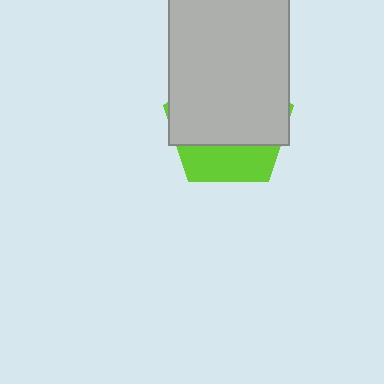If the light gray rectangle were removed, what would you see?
You would see the complete lime pentagon.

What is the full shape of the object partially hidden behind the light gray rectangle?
The partially hidden object is a lime pentagon.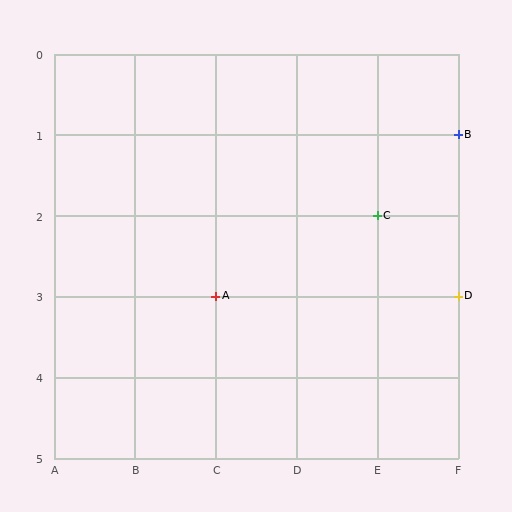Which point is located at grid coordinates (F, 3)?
Point D is at (F, 3).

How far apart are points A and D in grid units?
Points A and D are 3 columns apart.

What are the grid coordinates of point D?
Point D is at grid coordinates (F, 3).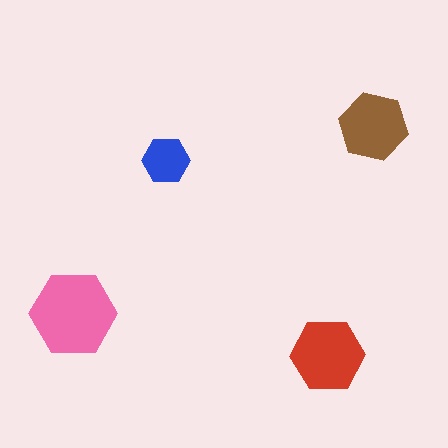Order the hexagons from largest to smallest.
the pink one, the red one, the brown one, the blue one.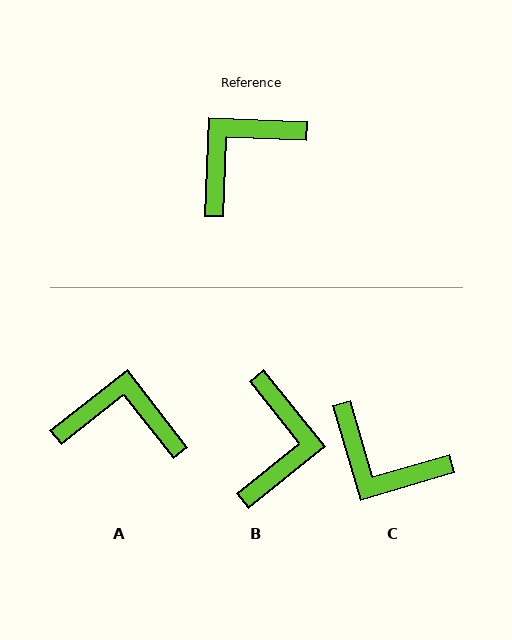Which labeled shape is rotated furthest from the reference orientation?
B, about 139 degrees away.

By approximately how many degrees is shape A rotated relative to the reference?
Approximately 50 degrees clockwise.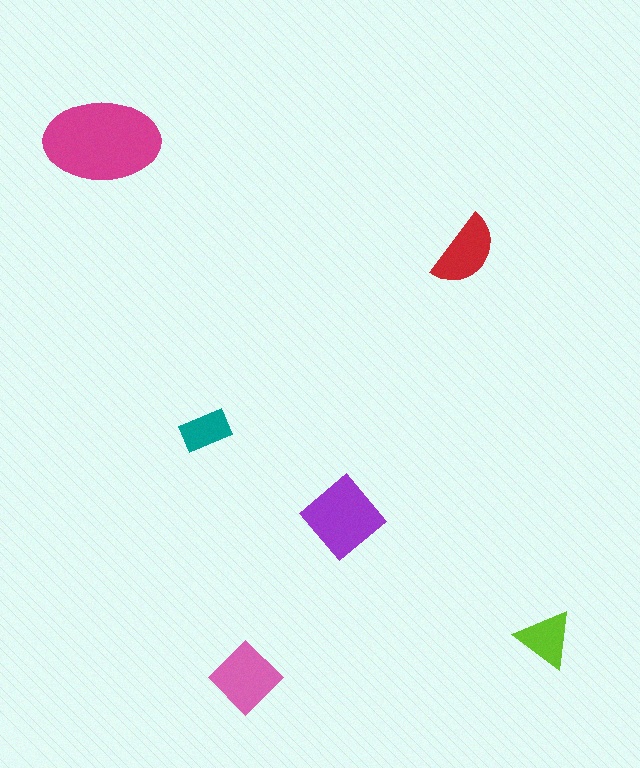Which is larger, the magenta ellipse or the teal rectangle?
The magenta ellipse.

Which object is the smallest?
The teal rectangle.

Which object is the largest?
The magenta ellipse.